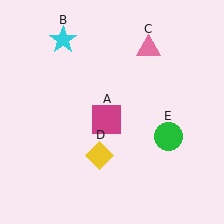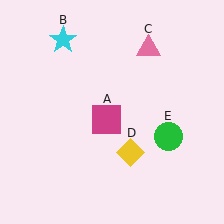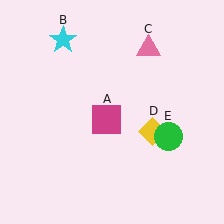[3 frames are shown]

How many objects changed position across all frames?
1 object changed position: yellow diamond (object D).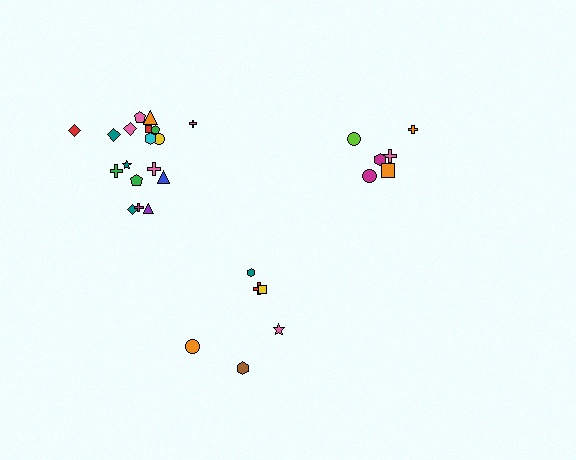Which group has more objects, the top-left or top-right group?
The top-left group.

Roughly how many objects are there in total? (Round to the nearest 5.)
Roughly 30 objects in total.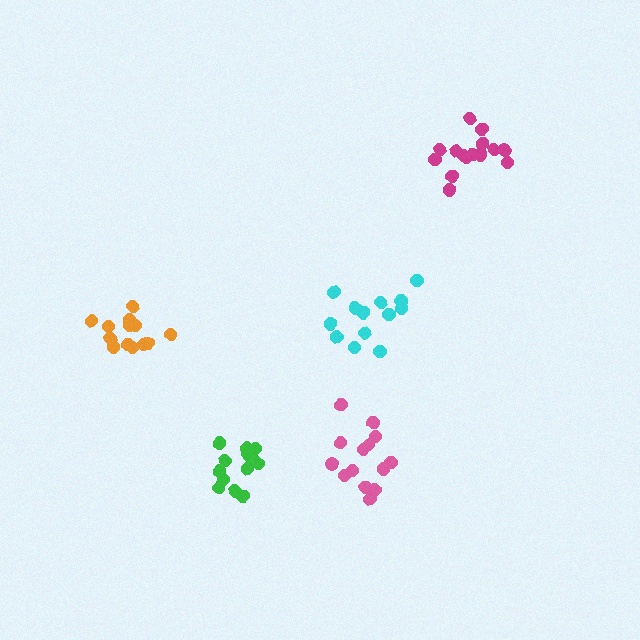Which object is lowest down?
The green cluster is bottommost.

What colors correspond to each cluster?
The clusters are colored: pink, cyan, orange, magenta, green.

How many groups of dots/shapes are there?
There are 5 groups.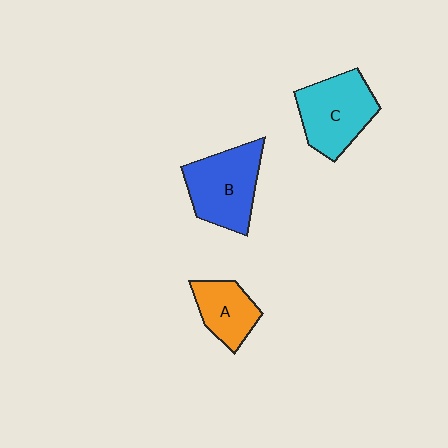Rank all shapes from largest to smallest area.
From largest to smallest: B (blue), C (cyan), A (orange).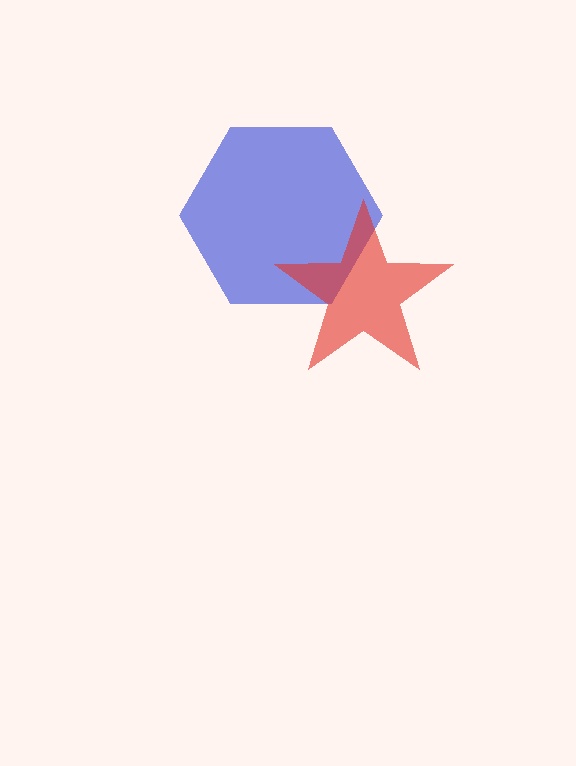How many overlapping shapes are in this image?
There are 2 overlapping shapes in the image.